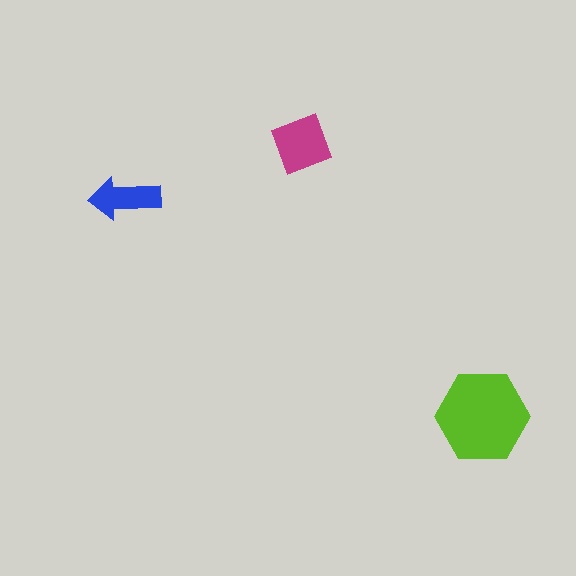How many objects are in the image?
There are 3 objects in the image.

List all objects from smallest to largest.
The blue arrow, the magenta square, the lime hexagon.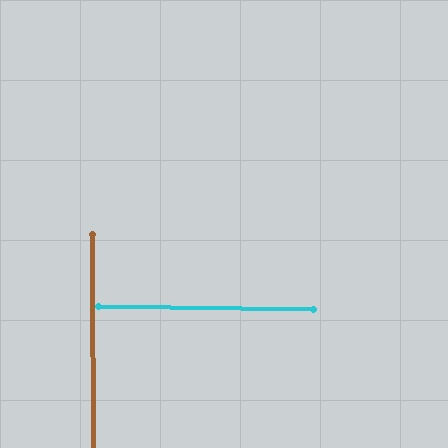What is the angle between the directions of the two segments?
Approximately 89 degrees.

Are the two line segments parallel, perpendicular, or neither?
Perpendicular — they meet at approximately 89°.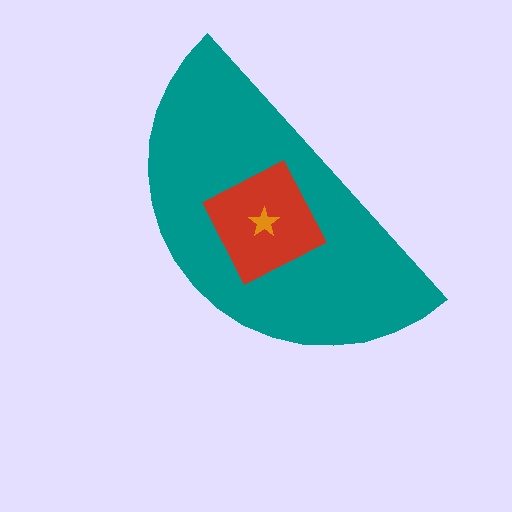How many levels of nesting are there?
3.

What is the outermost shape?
The teal semicircle.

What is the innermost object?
The orange star.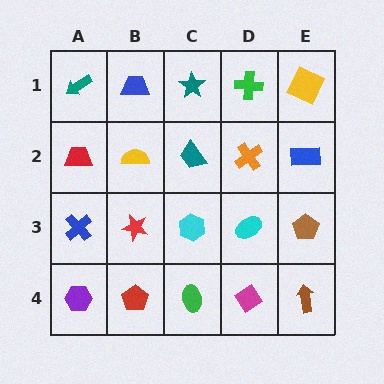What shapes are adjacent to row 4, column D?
A cyan ellipse (row 3, column D), a green ellipse (row 4, column C), a brown arrow (row 4, column E).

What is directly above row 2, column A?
A teal arrow.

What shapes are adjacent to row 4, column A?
A blue cross (row 3, column A), a red pentagon (row 4, column B).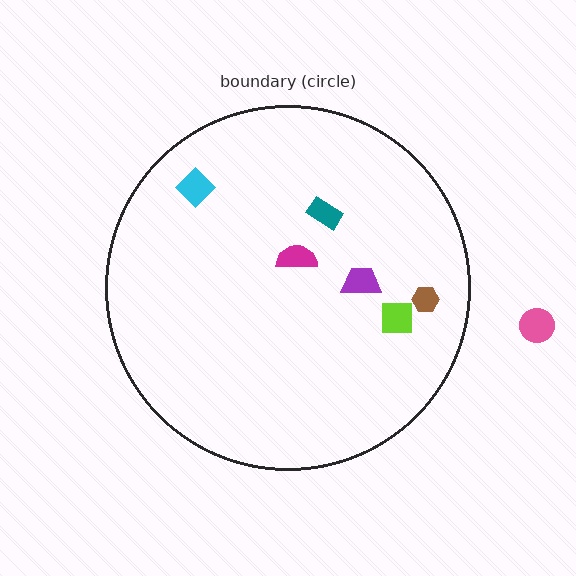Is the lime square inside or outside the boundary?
Inside.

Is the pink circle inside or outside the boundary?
Outside.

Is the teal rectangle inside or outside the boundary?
Inside.